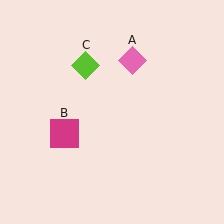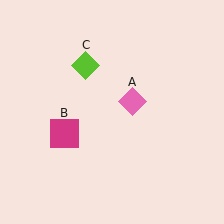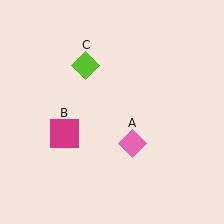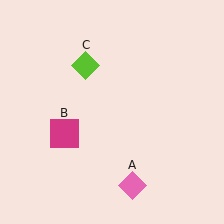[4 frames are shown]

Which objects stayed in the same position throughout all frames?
Magenta square (object B) and lime diamond (object C) remained stationary.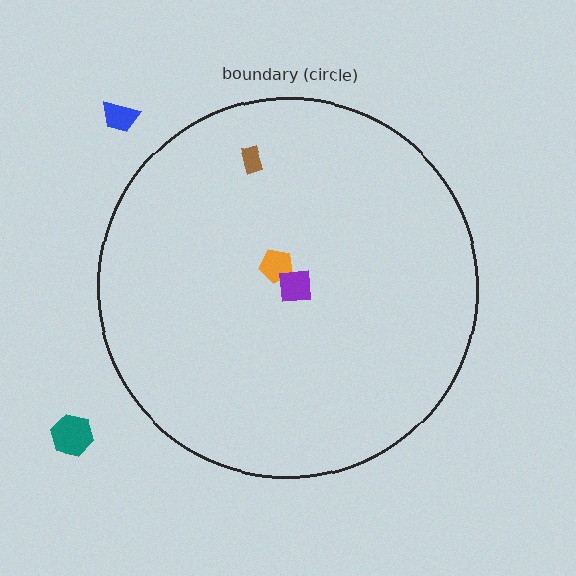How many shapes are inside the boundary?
3 inside, 2 outside.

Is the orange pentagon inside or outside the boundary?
Inside.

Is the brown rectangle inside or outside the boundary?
Inside.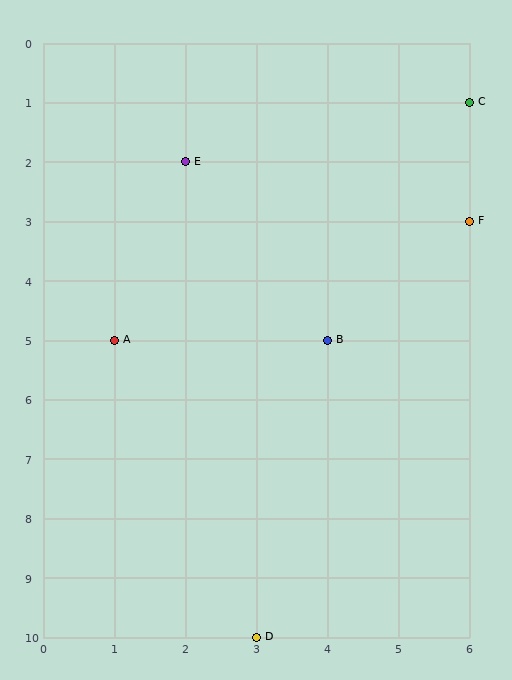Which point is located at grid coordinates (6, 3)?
Point F is at (6, 3).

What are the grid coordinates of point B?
Point B is at grid coordinates (4, 5).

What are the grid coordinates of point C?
Point C is at grid coordinates (6, 1).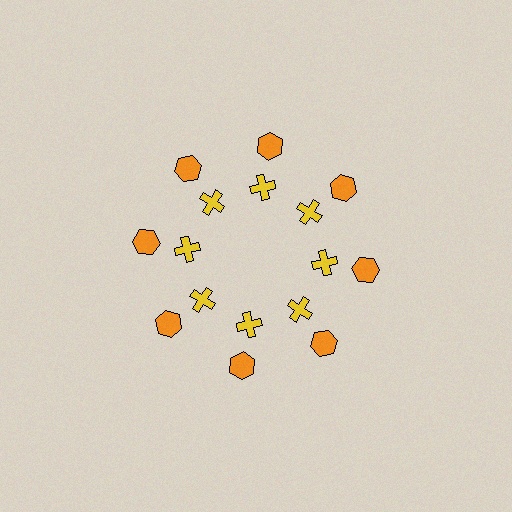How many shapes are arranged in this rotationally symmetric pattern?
There are 16 shapes, arranged in 8 groups of 2.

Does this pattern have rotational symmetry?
Yes, this pattern has 8-fold rotational symmetry. It looks the same after rotating 45 degrees around the center.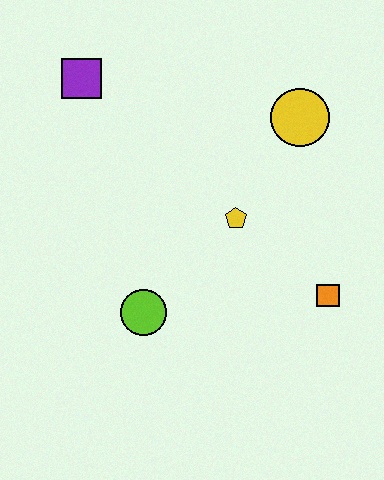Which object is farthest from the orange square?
The purple square is farthest from the orange square.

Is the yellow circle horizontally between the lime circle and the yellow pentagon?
No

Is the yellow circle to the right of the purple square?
Yes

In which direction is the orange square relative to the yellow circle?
The orange square is below the yellow circle.